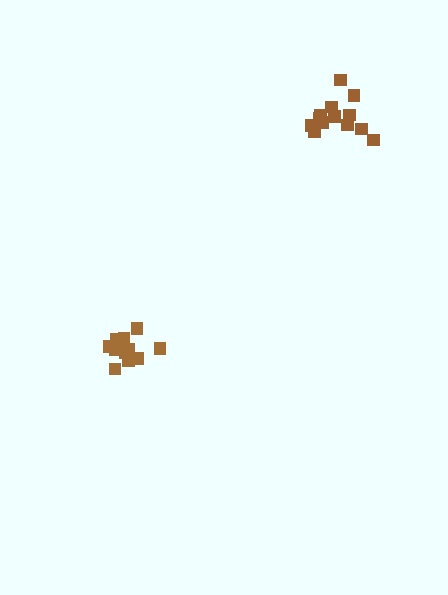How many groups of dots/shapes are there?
There are 2 groups.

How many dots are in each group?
Group 1: 12 dots, Group 2: 13 dots (25 total).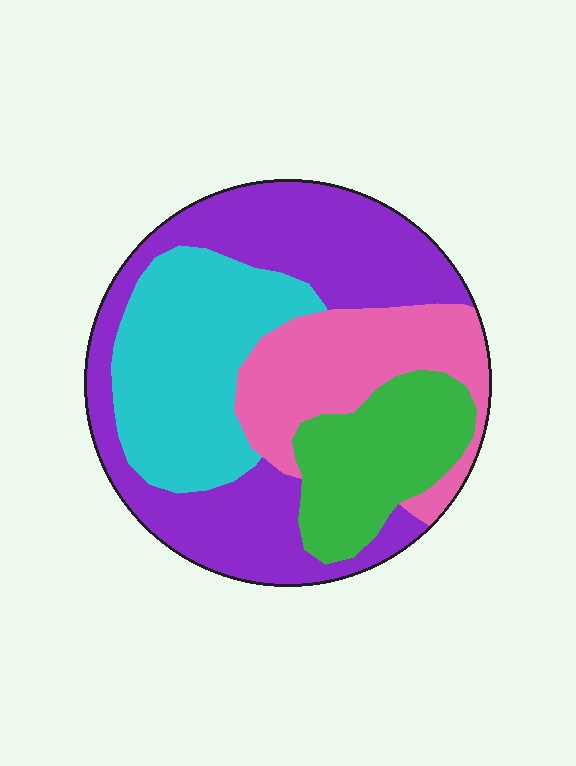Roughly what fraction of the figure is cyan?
Cyan covers about 25% of the figure.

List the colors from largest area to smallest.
From largest to smallest: purple, cyan, pink, green.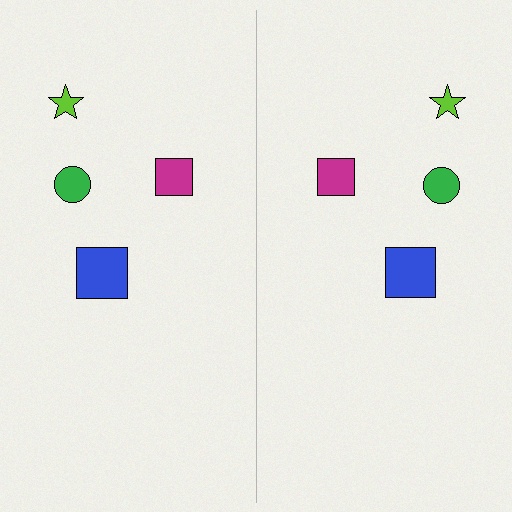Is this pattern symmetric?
Yes, this pattern has bilateral (reflection) symmetry.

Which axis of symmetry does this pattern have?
The pattern has a vertical axis of symmetry running through the center of the image.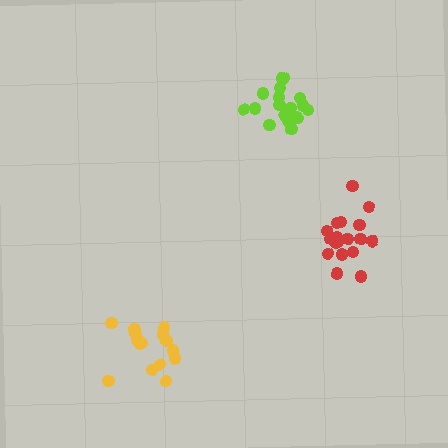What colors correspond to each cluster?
The clusters are colored: yellow, lime, red.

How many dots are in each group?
Group 1: 15 dots, Group 2: 19 dots, Group 3: 20 dots (54 total).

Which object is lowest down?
The yellow cluster is bottommost.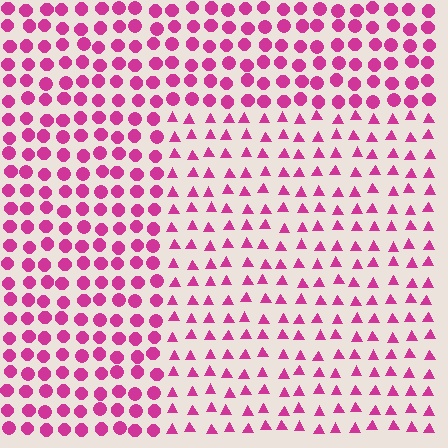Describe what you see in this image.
The image is filled with small magenta elements arranged in a uniform grid. A rectangle-shaped region contains triangles, while the surrounding area contains circles. The boundary is defined purely by the change in element shape.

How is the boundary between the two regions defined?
The boundary is defined by a change in element shape: triangles inside vs. circles outside. All elements share the same color and spacing.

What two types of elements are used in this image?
The image uses triangles inside the rectangle region and circles outside it.